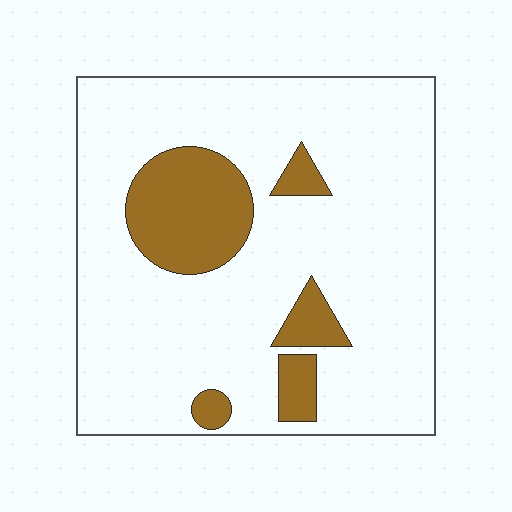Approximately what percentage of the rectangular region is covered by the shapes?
Approximately 15%.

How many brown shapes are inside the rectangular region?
5.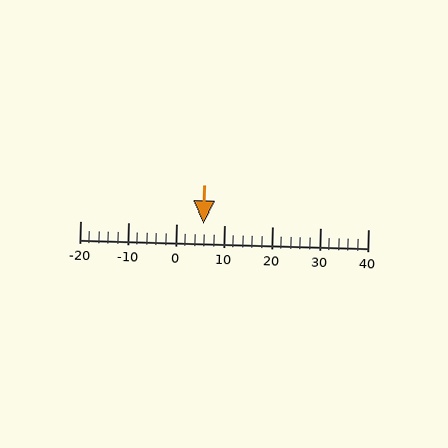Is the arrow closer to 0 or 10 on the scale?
The arrow is closer to 10.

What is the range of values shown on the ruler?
The ruler shows values from -20 to 40.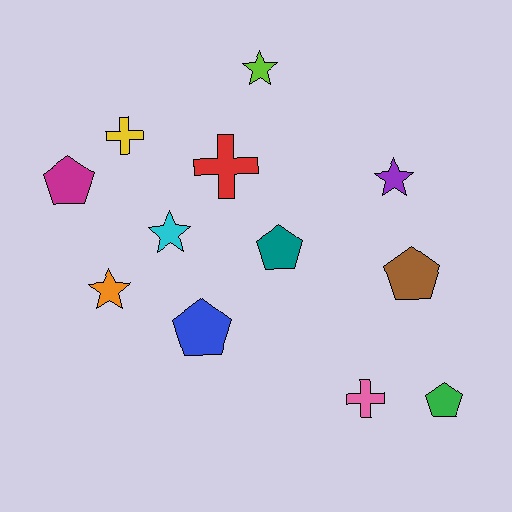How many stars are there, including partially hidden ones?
There are 4 stars.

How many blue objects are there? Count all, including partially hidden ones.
There is 1 blue object.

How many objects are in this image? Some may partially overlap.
There are 12 objects.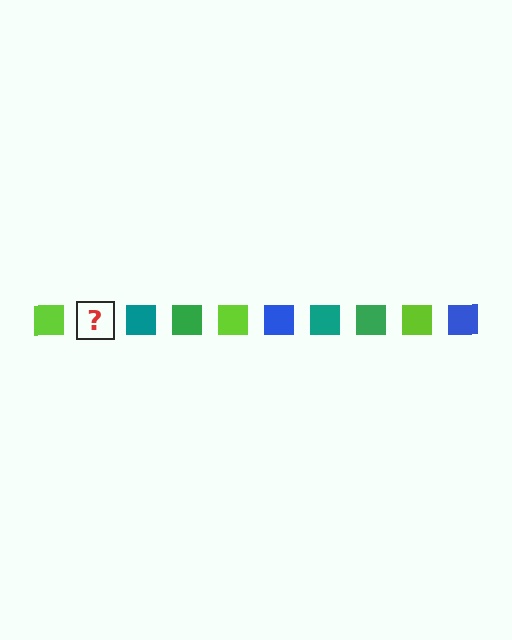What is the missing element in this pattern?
The missing element is a blue square.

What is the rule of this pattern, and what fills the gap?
The rule is that the pattern cycles through lime, blue, teal, green squares. The gap should be filled with a blue square.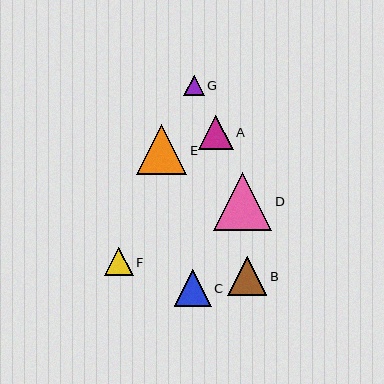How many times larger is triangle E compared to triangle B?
Triangle E is approximately 1.3 times the size of triangle B.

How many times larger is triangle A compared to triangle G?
Triangle A is approximately 1.6 times the size of triangle G.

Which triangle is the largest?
Triangle D is the largest with a size of approximately 58 pixels.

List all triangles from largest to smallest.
From largest to smallest: D, E, B, C, A, F, G.